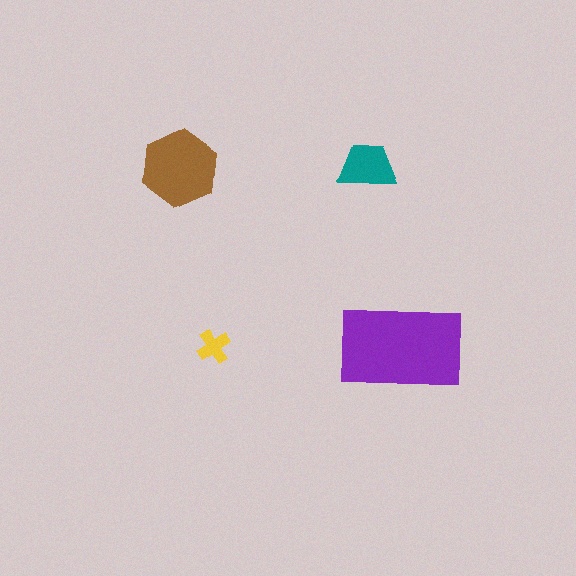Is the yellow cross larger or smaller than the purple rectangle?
Smaller.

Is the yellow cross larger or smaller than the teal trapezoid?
Smaller.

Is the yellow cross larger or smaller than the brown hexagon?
Smaller.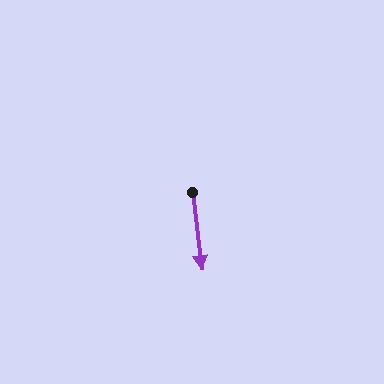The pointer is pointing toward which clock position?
Roughly 6 o'clock.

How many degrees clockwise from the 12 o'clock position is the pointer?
Approximately 173 degrees.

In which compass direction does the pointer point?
South.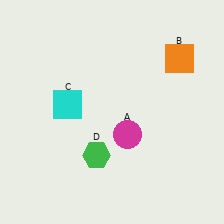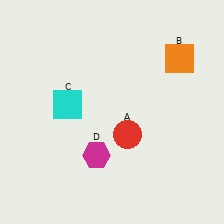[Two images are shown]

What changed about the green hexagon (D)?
In Image 1, D is green. In Image 2, it changed to magenta.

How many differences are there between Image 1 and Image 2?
There are 2 differences between the two images.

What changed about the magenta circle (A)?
In Image 1, A is magenta. In Image 2, it changed to red.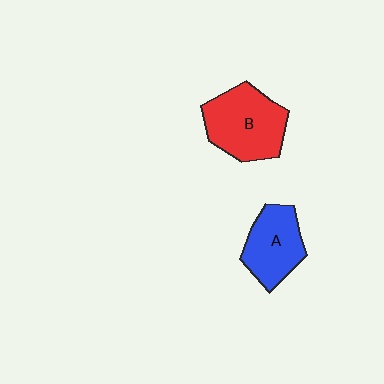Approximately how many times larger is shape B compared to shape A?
Approximately 1.3 times.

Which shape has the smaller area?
Shape A (blue).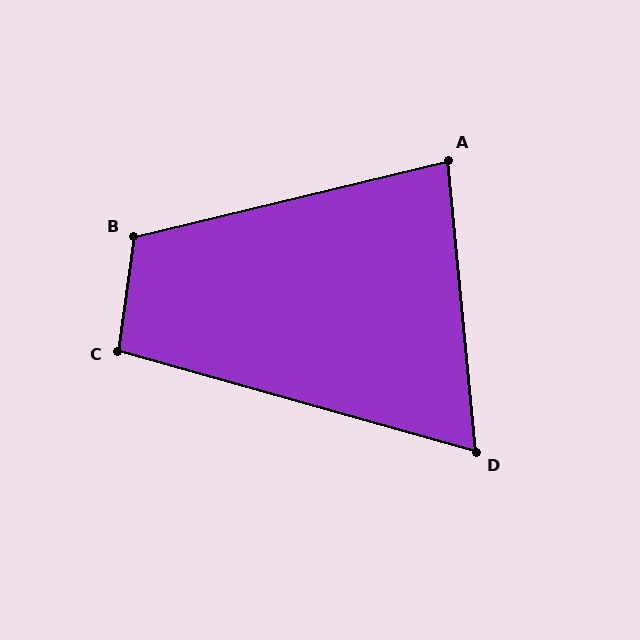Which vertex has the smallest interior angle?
D, at approximately 69 degrees.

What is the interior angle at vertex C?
Approximately 98 degrees (obtuse).